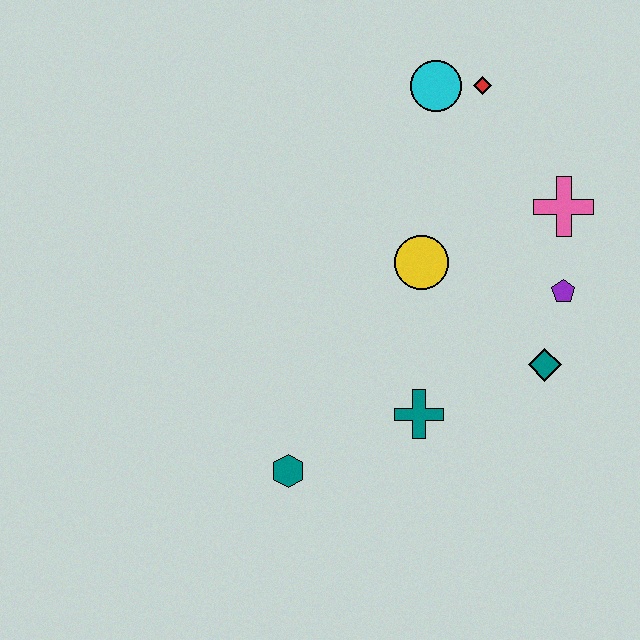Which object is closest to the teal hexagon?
The teal cross is closest to the teal hexagon.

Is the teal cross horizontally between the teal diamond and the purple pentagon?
No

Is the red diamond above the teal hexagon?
Yes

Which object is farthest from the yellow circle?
The teal hexagon is farthest from the yellow circle.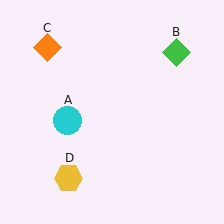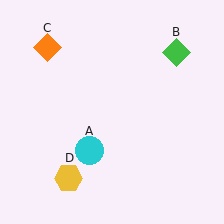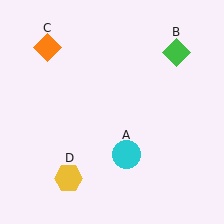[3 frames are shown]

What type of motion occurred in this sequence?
The cyan circle (object A) rotated counterclockwise around the center of the scene.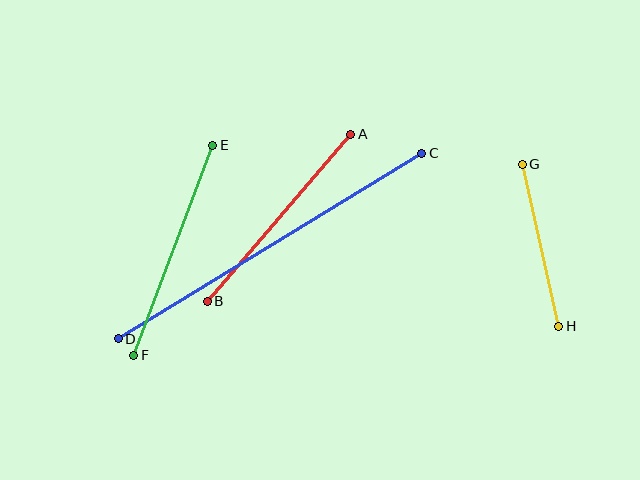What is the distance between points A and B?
The distance is approximately 220 pixels.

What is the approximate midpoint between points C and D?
The midpoint is at approximately (270, 246) pixels.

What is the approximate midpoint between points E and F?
The midpoint is at approximately (173, 250) pixels.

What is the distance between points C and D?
The distance is approximately 356 pixels.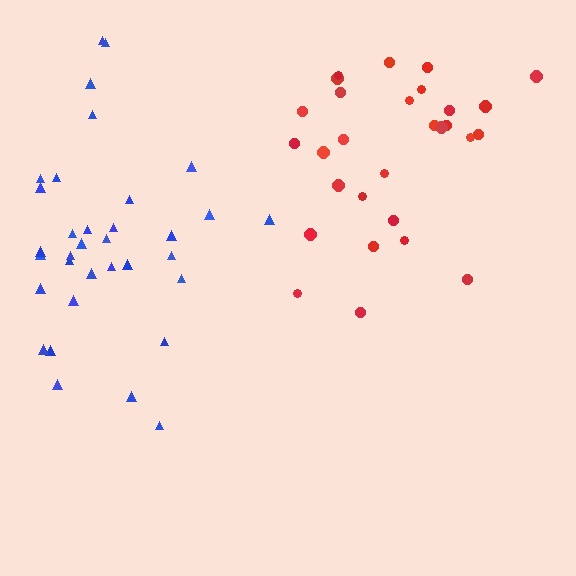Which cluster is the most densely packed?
Blue.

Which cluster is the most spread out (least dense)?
Red.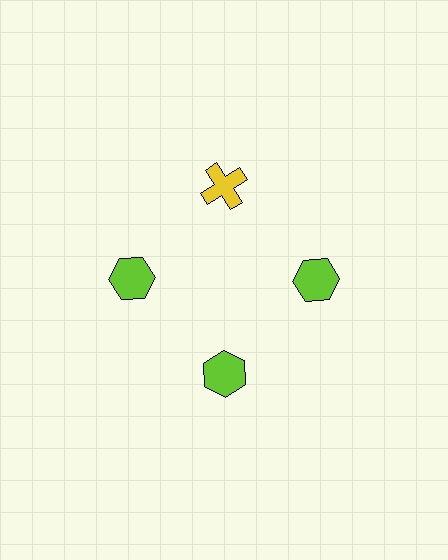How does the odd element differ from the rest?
It differs in both color (yellow instead of lime) and shape (cross instead of hexagon).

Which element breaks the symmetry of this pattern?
The yellow cross at roughly the 12 o'clock position breaks the symmetry. All other shapes are lime hexagons.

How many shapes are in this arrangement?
There are 4 shapes arranged in a ring pattern.